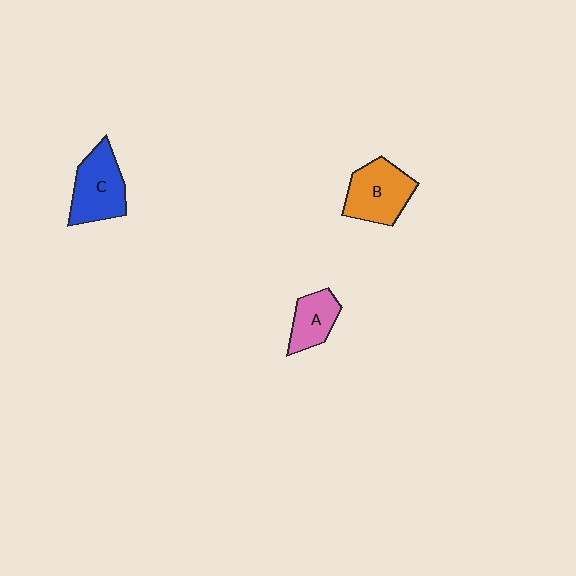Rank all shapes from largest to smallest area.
From largest to smallest: C (blue), B (orange), A (pink).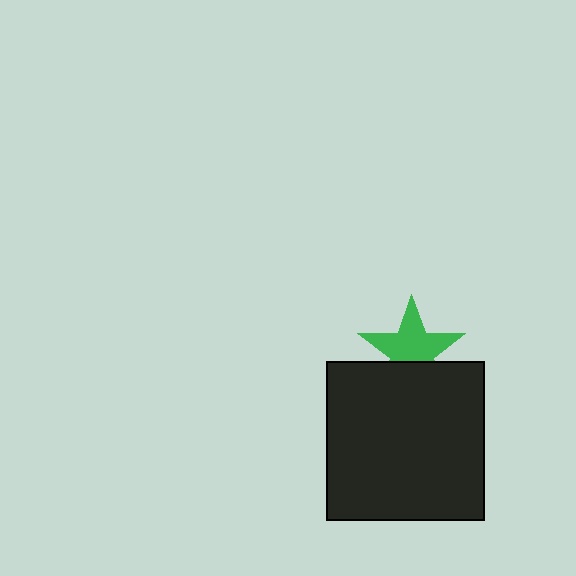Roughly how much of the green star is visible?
Most of it is visible (roughly 68%).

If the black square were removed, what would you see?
You would see the complete green star.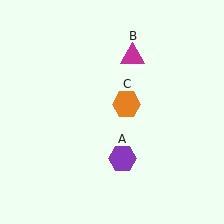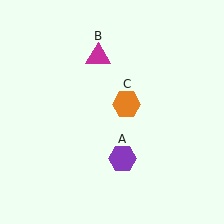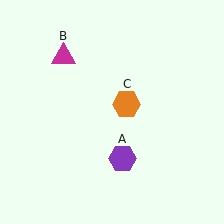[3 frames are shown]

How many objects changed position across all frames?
1 object changed position: magenta triangle (object B).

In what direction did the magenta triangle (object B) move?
The magenta triangle (object B) moved left.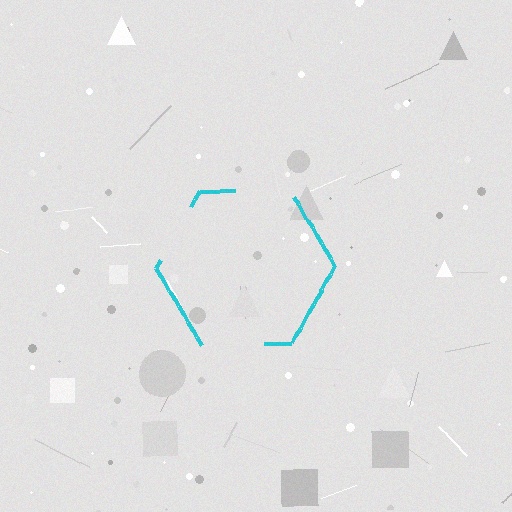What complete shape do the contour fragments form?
The contour fragments form a hexagon.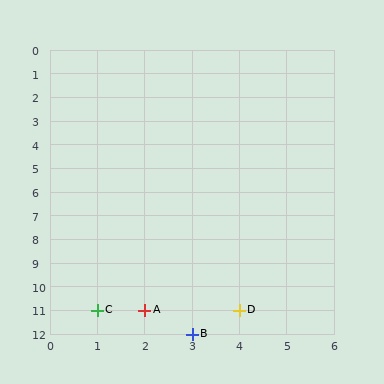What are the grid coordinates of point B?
Point B is at grid coordinates (3, 12).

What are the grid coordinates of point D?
Point D is at grid coordinates (4, 11).